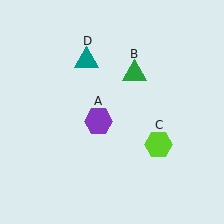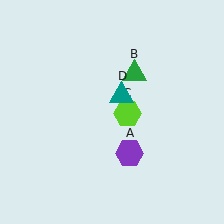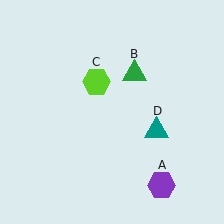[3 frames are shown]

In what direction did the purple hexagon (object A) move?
The purple hexagon (object A) moved down and to the right.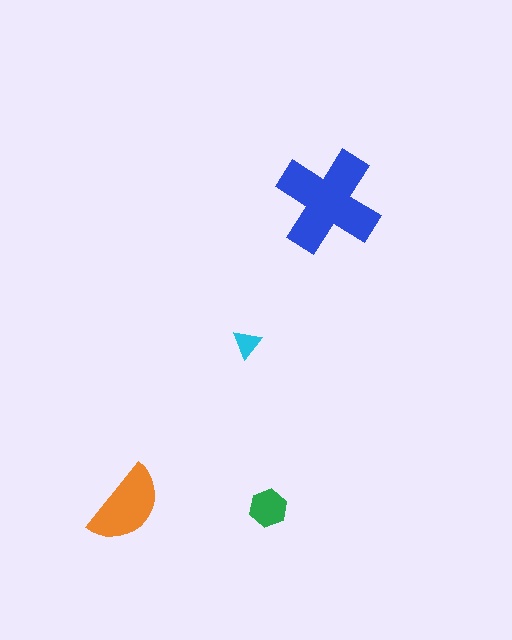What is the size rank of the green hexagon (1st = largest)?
3rd.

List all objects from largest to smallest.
The blue cross, the orange semicircle, the green hexagon, the cyan triangle.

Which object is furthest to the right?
The blue cross is rightmost.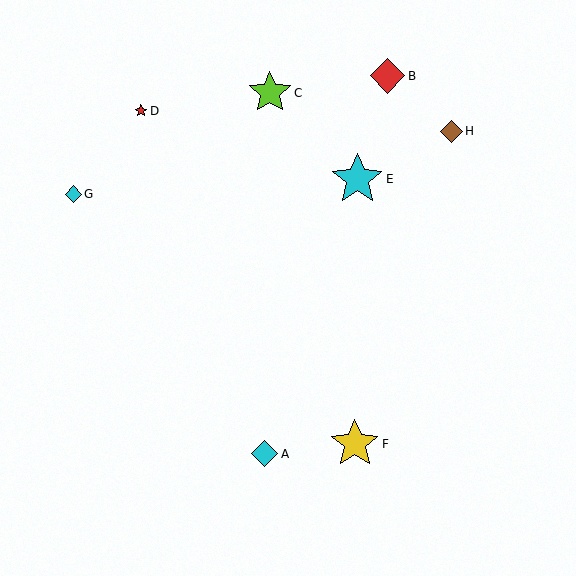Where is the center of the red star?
The center of the red star is at (141, 111).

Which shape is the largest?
The cyan star (labeled E) is the largest.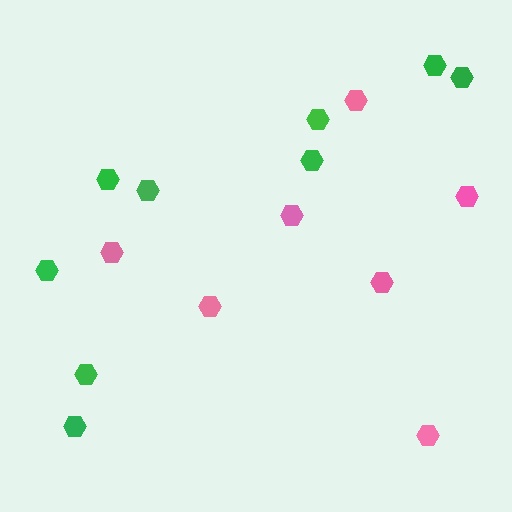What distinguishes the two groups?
There are 2 groups: one group of pink hexagons (7) and one group of green hexagons (9).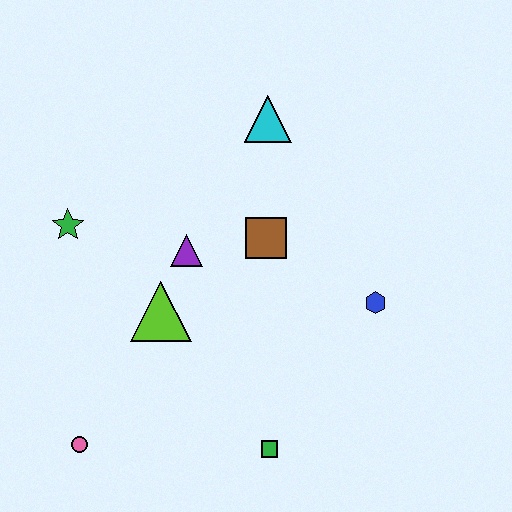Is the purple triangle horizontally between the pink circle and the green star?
No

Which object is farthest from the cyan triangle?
The pink circle is farthest from the cyan triangle.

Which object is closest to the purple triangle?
The lime triangle is closest to the purple triangle.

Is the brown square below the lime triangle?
No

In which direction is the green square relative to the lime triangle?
The green square is below the lime triangle.